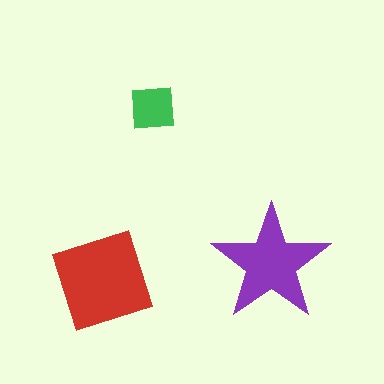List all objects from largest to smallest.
The red square, the purple star, the green square.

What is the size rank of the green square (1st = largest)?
3rd.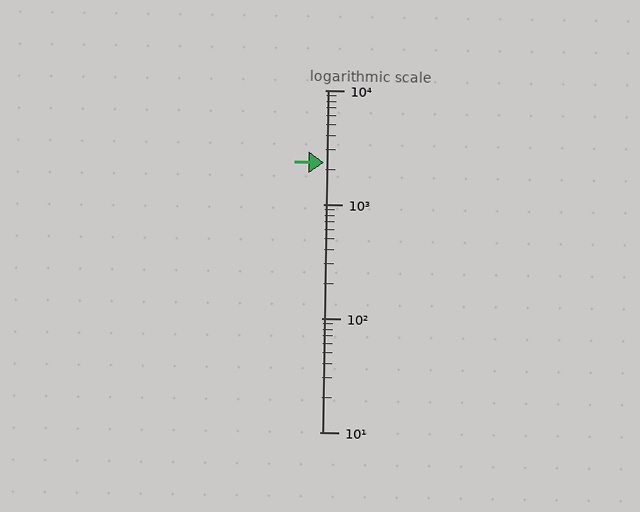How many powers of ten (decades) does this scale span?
The scale spans 3 decades, from 10 to 10000.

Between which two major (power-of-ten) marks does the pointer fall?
The pointer is between 1000 and 10000.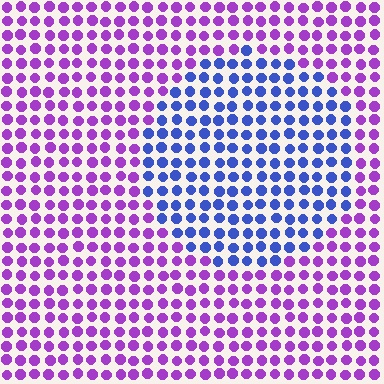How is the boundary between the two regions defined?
The boundary is defined purely by a slight shift in hue (about 55 degrees). Spacing, size, and orientation are identical on both sides.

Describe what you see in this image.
The image is filled with small purple elements in a uniform arrangement. A circle-shaped region is visible where the elements are tinted to a slightly different hue, forming a subtle color boundary.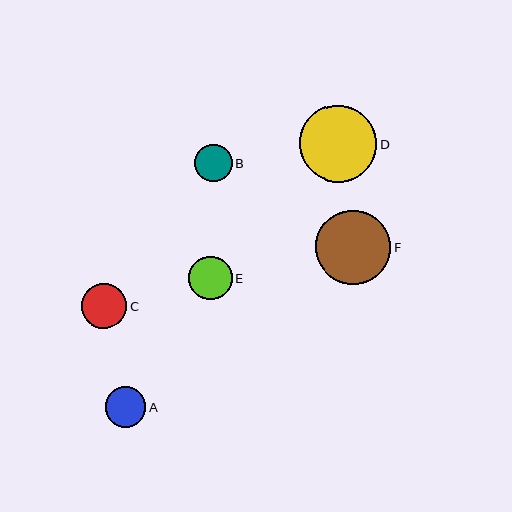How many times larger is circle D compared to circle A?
Circle D is approximately 1.9 times the size of circle A.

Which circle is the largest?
Circle D is the largest with a size of approximately 77 pixels.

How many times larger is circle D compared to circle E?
Circle D is approximately 1.8 times the size of circle E.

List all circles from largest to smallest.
From largest to smallest: D, F, C, E, A, B.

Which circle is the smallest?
Circle B is the smallest with a size of approximately 38 pixels.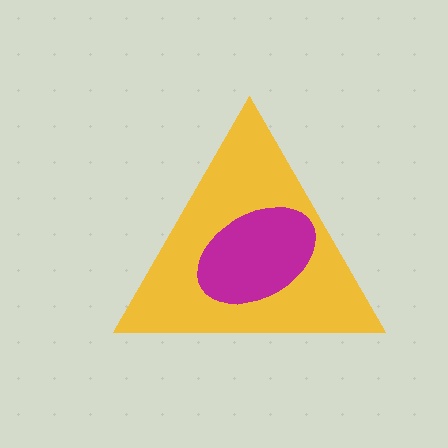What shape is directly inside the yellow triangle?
The magenta ellipse.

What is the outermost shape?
The yellow triangle.